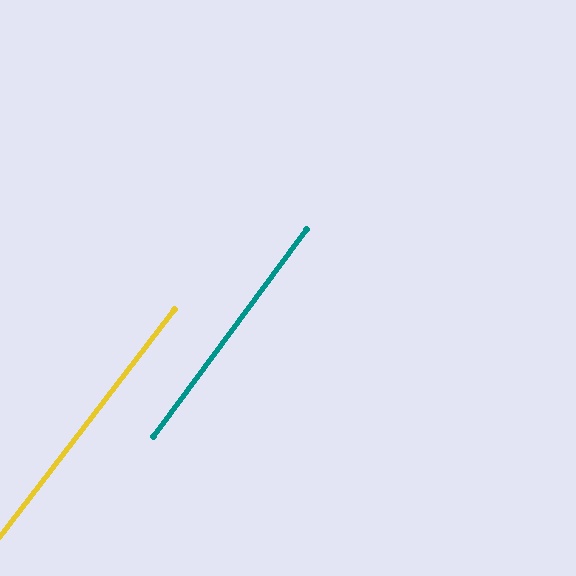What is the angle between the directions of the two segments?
Approximately 1 degree.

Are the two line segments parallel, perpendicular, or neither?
Parallel — their directions differ by only 1.0°.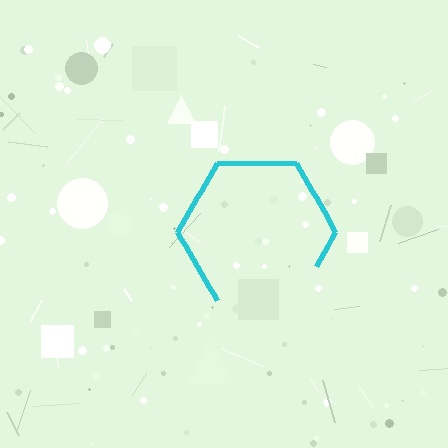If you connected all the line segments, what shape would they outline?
They would outline a hexagon.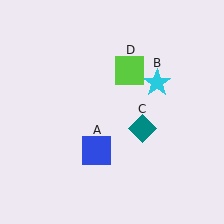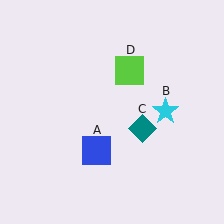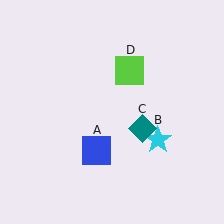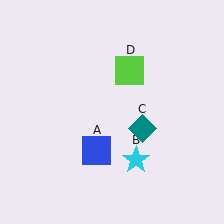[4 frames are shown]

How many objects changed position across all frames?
1 object changed position: cyan star (object B).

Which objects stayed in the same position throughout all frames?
Blue square (object A) and teal diamond (object C) and lime square (object D) remained stationary.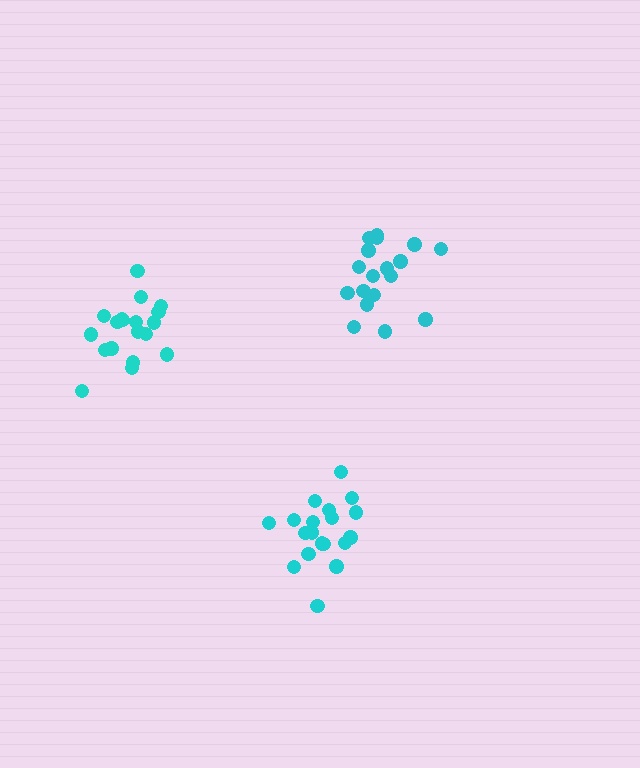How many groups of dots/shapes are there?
There are 3 groups.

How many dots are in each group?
Group 1: 18 dots, Group 2: 19 dots, Group 3: 19 dots (56 total).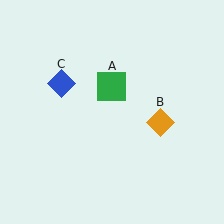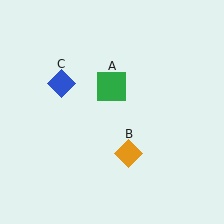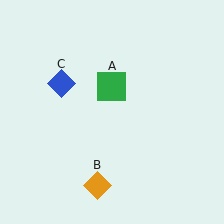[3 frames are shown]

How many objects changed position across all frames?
1 object changed position: orange diamond (object B).